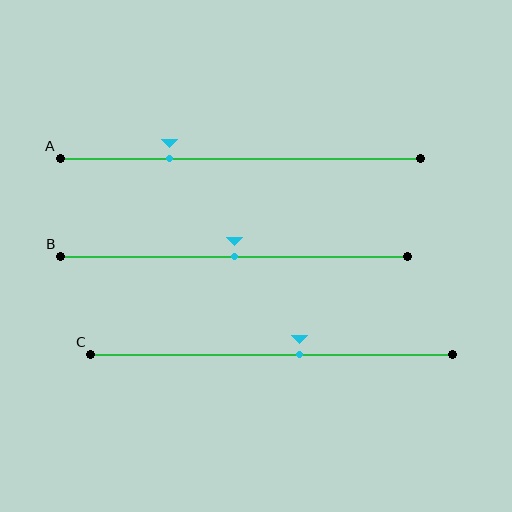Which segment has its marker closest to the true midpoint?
Segment B has its marker closest to the true midpoint.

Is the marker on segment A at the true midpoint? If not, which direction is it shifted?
No, the marker on segment A is shifted to the left by about 20% of the segment length.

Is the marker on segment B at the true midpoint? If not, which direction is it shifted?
Yes, the marker on segment B is at the true midpoint.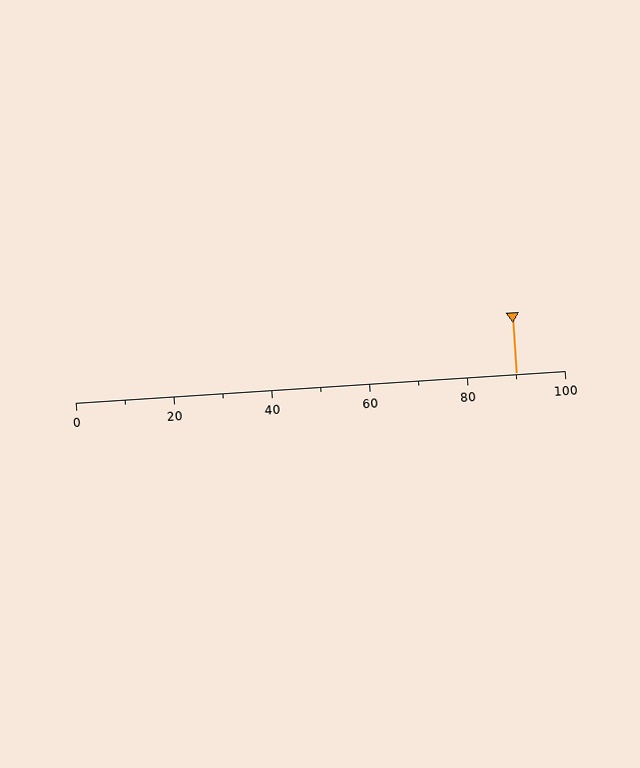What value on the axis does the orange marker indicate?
The marker indicates approximately 90.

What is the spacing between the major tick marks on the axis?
The major ticks are spaced 20 apart.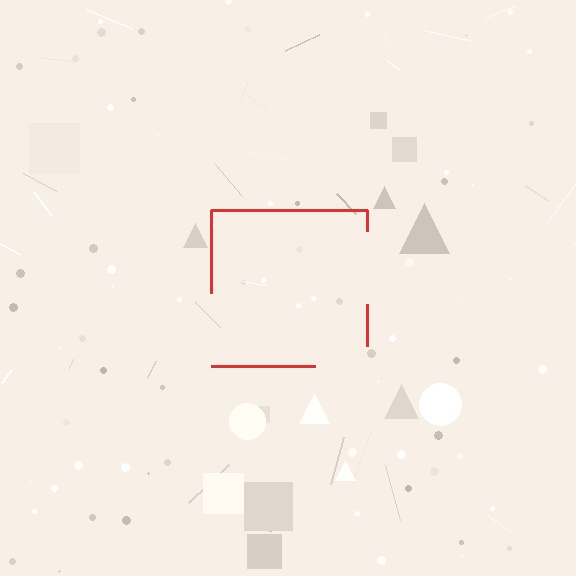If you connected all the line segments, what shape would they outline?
They would outline a square.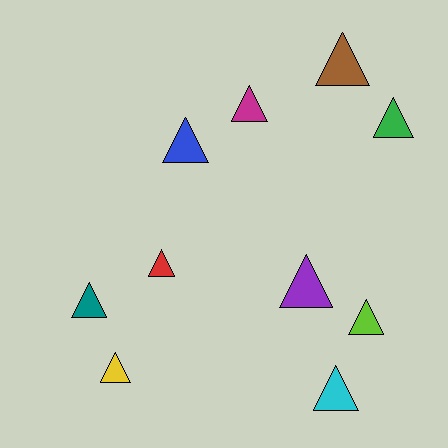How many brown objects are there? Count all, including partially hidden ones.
There is 1 brown object.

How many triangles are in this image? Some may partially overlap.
There are 10 triangles.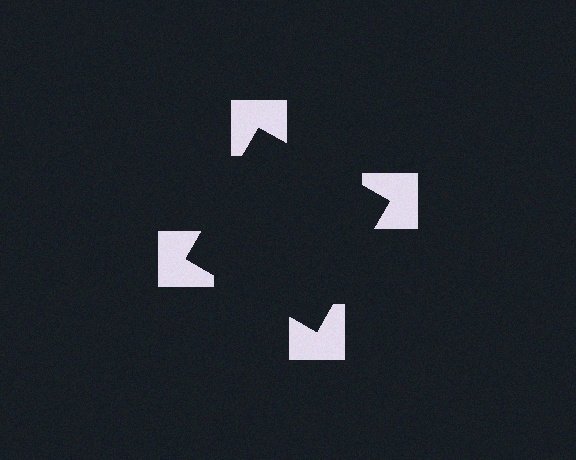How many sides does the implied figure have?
4 sides.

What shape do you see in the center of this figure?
An illusory square — its edges are inferred from the aligned wedge cuts in the notched squares, not physically drawn.